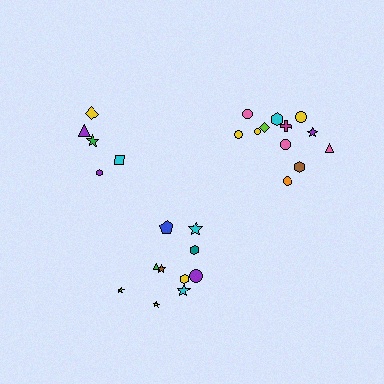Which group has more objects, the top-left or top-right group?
The top-right group.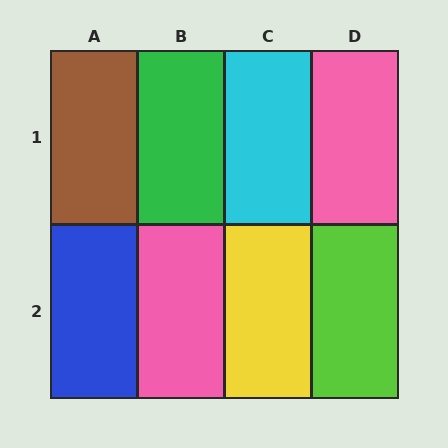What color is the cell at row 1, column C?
Cyan.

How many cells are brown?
1 cell is brown.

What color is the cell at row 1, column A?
Brown.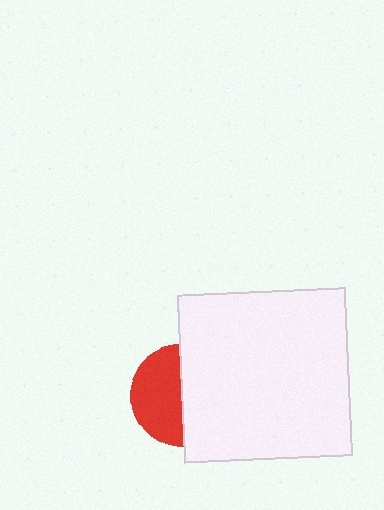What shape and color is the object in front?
The object in front is a white square.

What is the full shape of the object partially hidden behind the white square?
The partially hidden object is a red circle.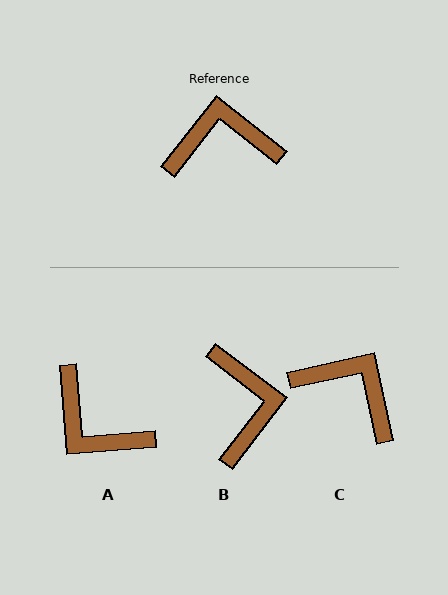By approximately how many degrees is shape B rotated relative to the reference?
Approximately 89 degrees clockwise.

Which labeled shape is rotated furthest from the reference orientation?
A, about 133 degrees away.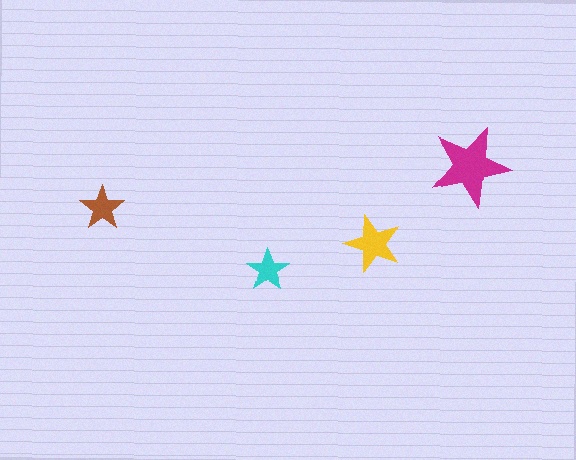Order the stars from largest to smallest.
the magenta one, the yellow one, the brown one, the cyan one.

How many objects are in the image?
There are 4 objects in the image.